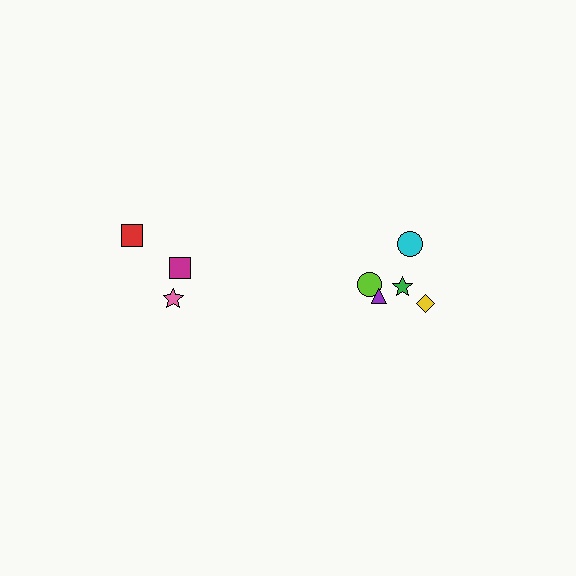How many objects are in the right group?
There are 5 objects.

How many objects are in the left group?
There are 3 objects.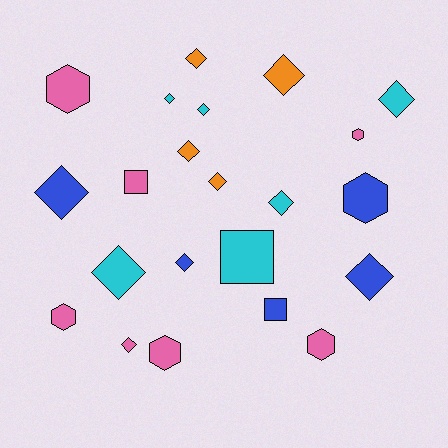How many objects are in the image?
There are 22 objects.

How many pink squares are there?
There is 1 pink square.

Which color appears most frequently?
Pink, with 7 objects.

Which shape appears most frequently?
Diamond, with 13 objects.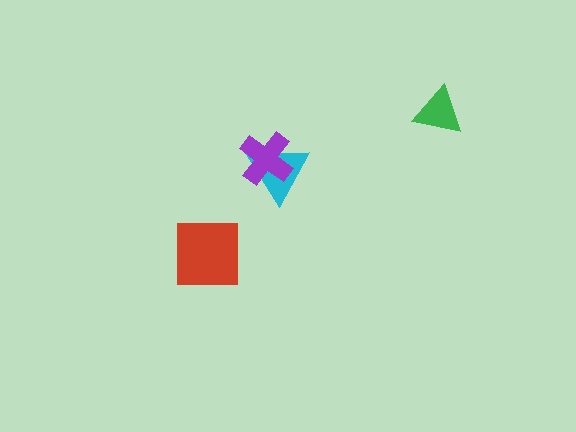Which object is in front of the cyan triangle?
The purple cross is in front of the cyan triangle.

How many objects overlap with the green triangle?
0 objects overlap with the green triangle.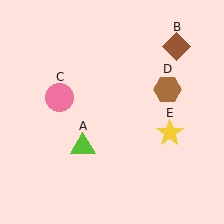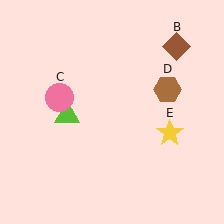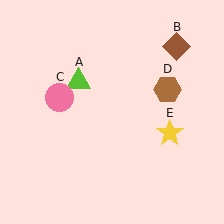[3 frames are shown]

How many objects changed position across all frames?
1 object changed position: lime triangle (object A).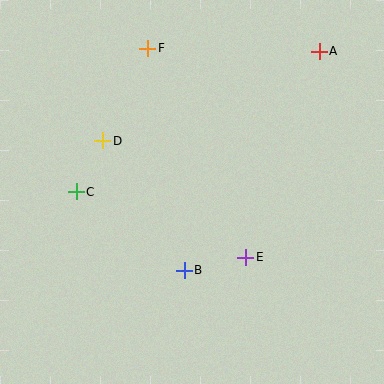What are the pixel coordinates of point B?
Point B is at (184, 270).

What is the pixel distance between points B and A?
The distance between B and A is 257 pixels.